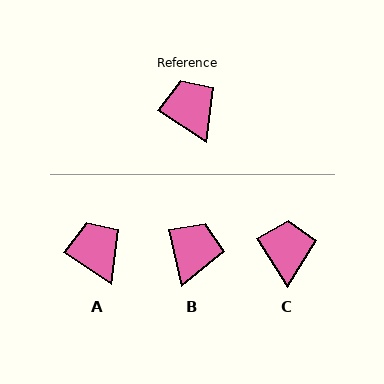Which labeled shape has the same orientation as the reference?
A.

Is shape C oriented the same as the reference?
No, it is off by about 23 degrees.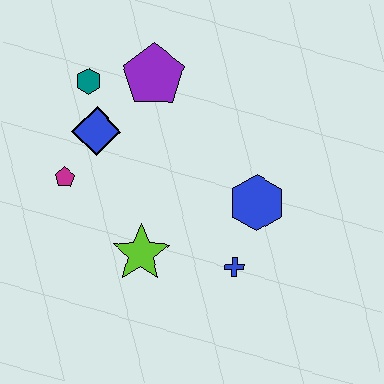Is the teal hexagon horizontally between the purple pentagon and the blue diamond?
No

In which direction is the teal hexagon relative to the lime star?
The teal hexagon is above the lime star.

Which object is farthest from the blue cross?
The teal hexagon is farthest from the blue cross.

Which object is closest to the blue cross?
The blue hexagon is closest to the blue cross.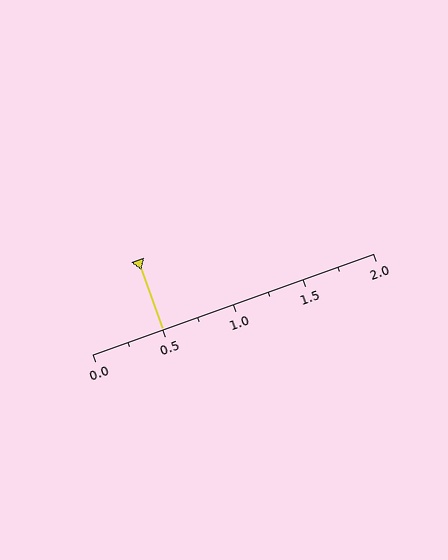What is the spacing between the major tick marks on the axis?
The major ticks are spaced 0.5 apart.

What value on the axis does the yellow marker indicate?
The marker indicates approximately 0.5.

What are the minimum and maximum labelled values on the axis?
The axis runs from 0.0 to 2.0.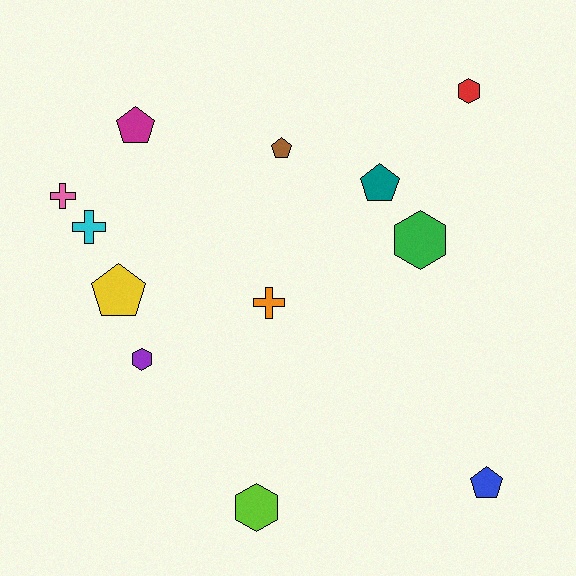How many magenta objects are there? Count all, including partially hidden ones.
There is 1 magenta object.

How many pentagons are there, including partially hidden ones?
There are 5 pentagons.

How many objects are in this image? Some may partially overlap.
There are 12 objects.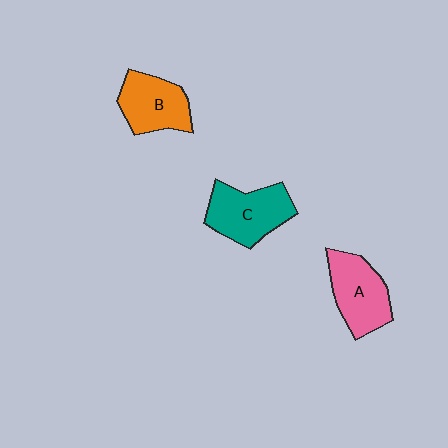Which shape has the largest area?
Shape C (teal).